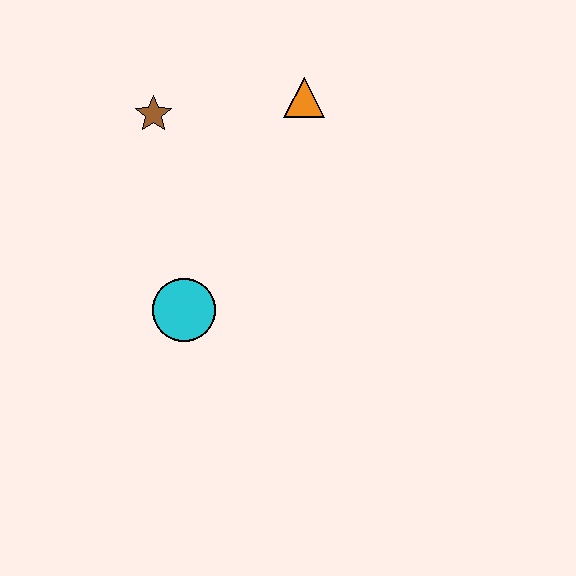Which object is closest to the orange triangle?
The brown star is closest to the orange triangle.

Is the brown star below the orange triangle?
Yes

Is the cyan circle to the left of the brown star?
No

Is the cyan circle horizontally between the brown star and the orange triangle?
Yes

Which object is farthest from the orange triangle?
The cyan circle is farthest from the orange triangle.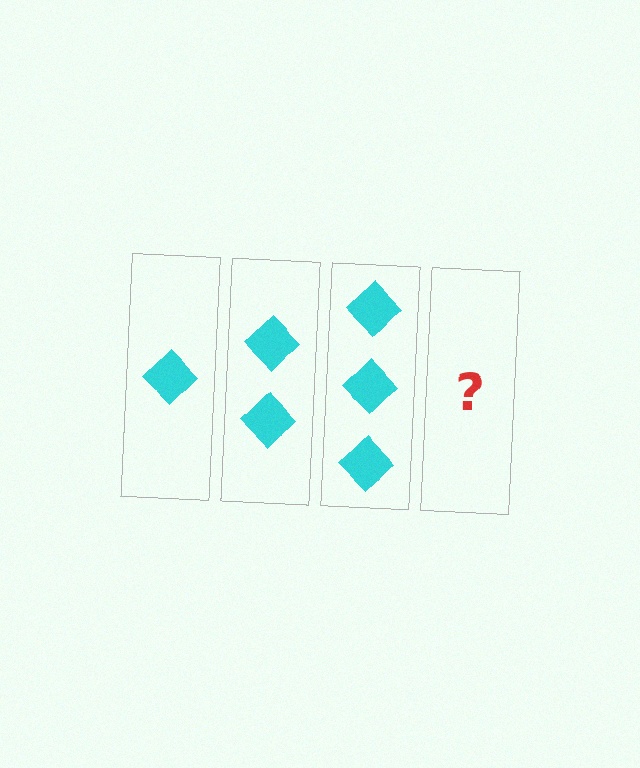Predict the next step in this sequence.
The next step is 4 diamonds.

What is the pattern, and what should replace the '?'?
The pattern is that each step adds one more diamond. The '?' should be 4 diamonds.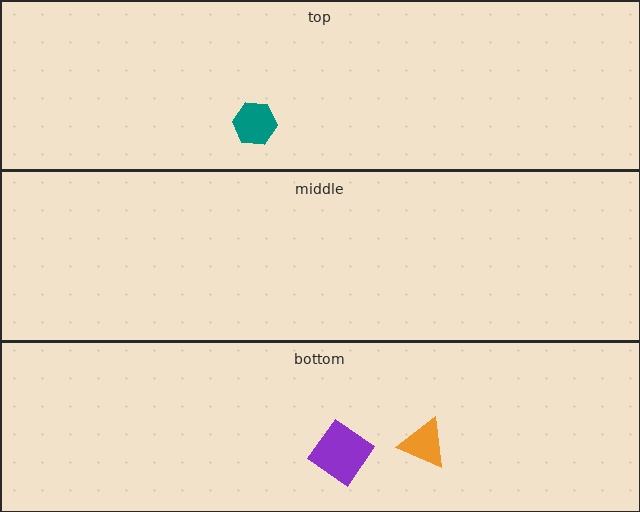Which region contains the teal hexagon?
The top region.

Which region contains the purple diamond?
The bottom region.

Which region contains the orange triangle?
The bottom region.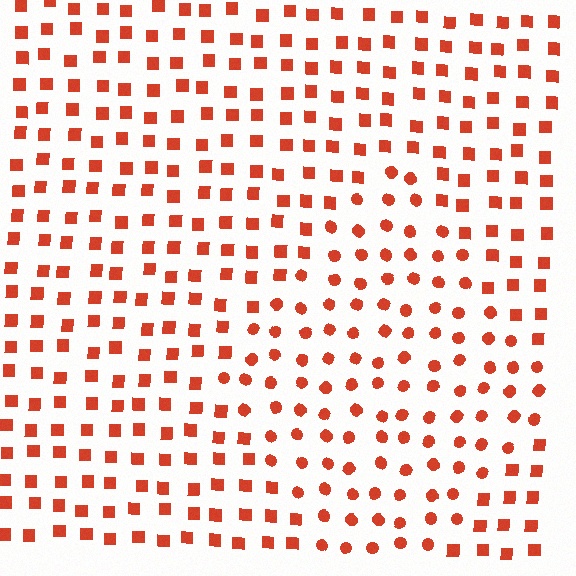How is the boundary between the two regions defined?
The boundary is defined by a change in element shape: circles inside vs. squares outside. All elements share the same color and spacing.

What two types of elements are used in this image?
The image uses circles inside the diamond region and squares outside it.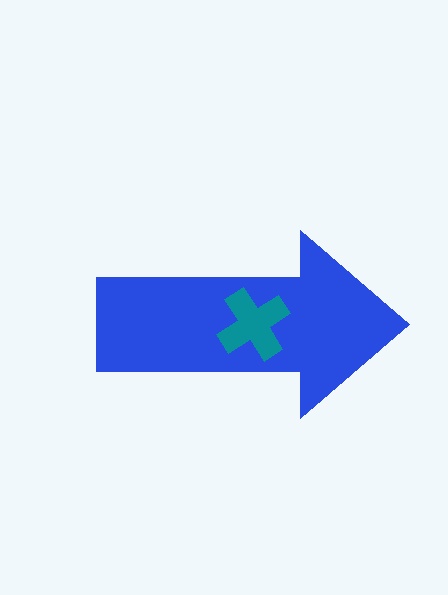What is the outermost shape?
The blue arrow.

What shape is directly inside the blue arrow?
The teal cross.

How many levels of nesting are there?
2.